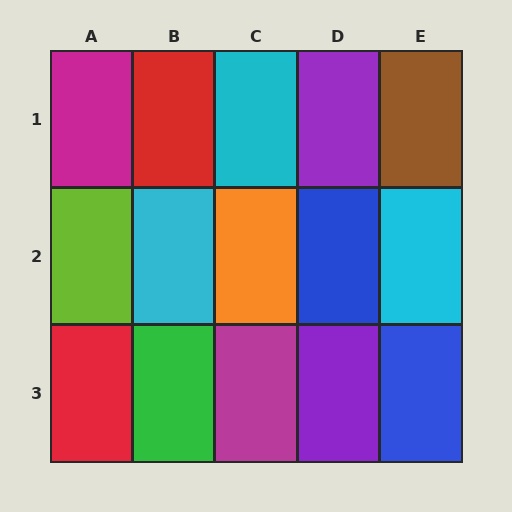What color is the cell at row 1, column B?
Red.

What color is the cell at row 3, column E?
Blue.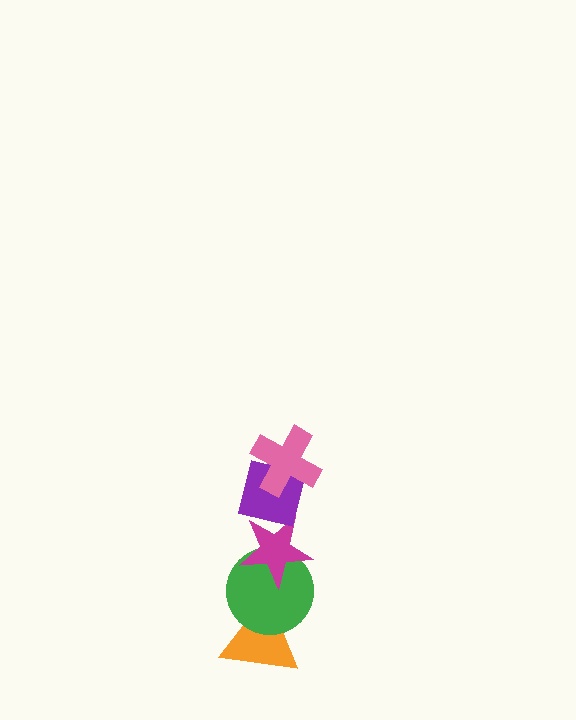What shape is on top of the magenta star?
The purple square is on top of the magenta star.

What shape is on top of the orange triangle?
The green circle is on top of the orange triangle.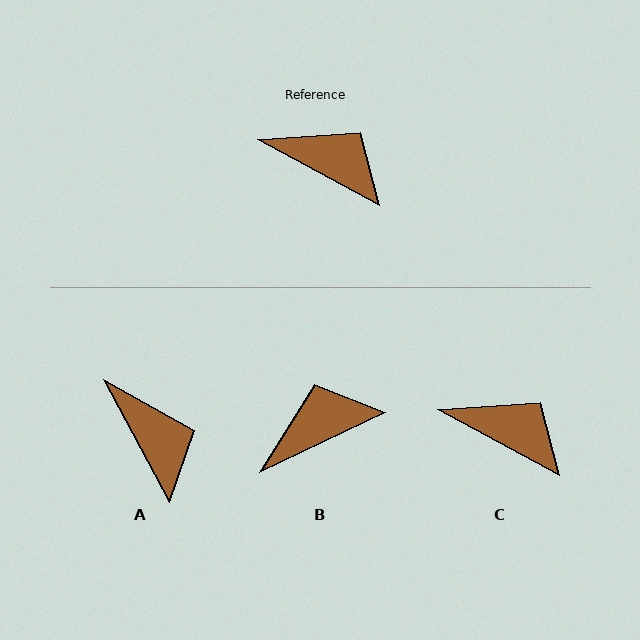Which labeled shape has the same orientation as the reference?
C.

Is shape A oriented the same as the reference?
No, it is off by about 33 degrees.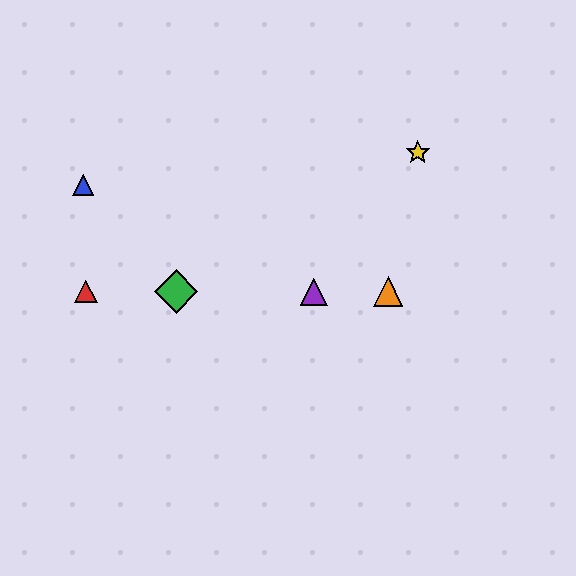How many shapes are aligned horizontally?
4 shapes (the red triangle, the green diamond, the purple triangle, the orange triangle) are aligned horizontally.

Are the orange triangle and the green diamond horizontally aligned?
Yes, both are at y≈292.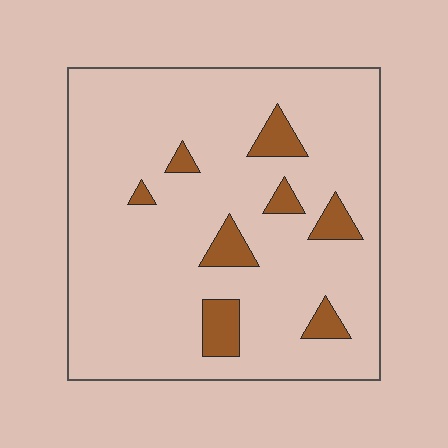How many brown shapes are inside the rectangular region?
8.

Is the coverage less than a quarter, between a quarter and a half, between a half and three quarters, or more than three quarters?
Less than a quarter.